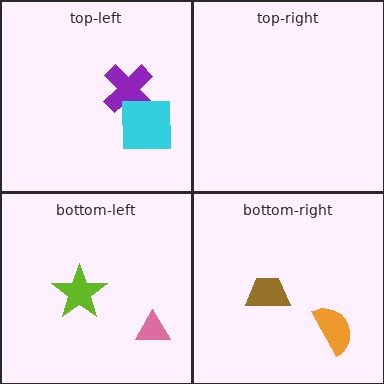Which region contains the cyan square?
The top-left region.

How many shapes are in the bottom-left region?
2.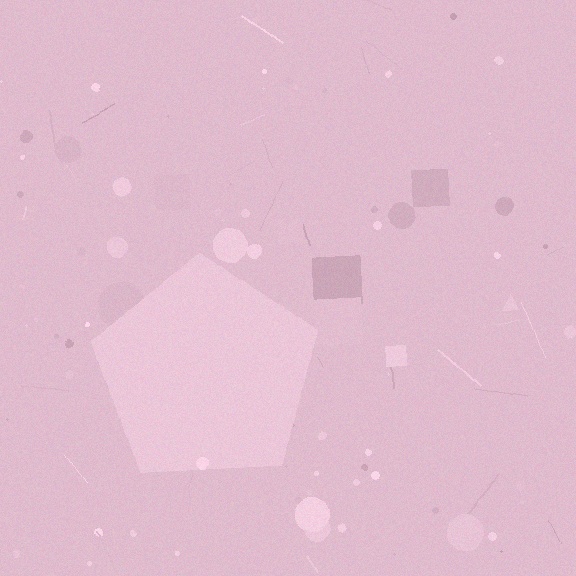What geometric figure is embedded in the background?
A pentagon is embedded in the background.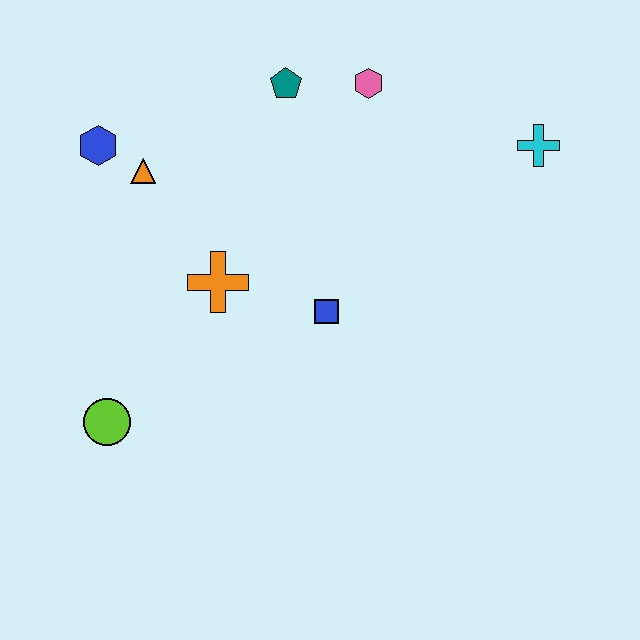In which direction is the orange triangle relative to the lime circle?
The orange triangle is above the lime circle.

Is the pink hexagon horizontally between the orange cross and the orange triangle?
No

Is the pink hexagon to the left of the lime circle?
No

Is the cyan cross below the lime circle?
No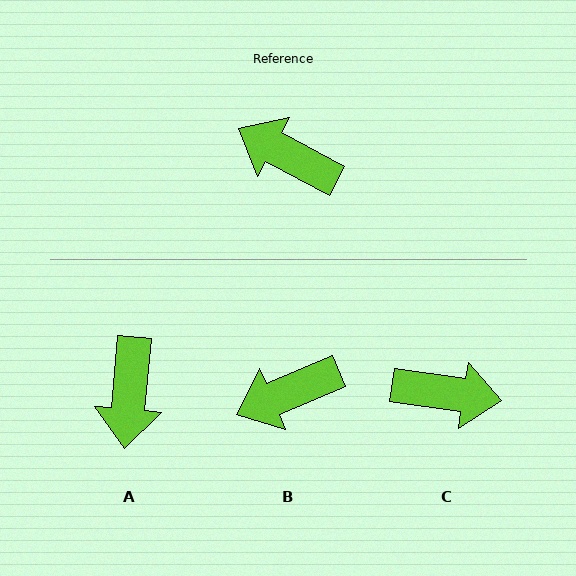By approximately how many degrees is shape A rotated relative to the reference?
Approximately 113 degrees counter-clockwise.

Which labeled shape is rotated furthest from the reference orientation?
C, about 160 degrees away.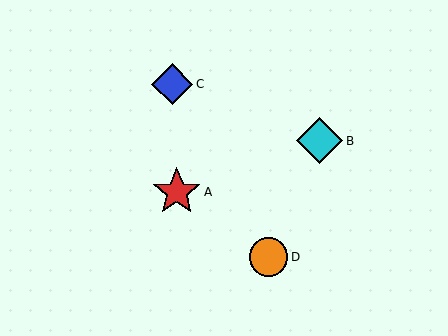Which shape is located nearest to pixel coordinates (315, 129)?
The cyan diamond (labeled B) at (320, 141) is nearest to that location.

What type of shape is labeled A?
Shape A is a red star.